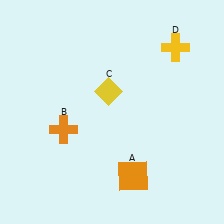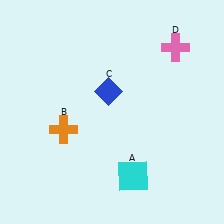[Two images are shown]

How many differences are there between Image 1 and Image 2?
There are 3 differences between the two images.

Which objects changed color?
A changed from orange to cyan. C changed from yellow to blue. D changed from yellow to pink.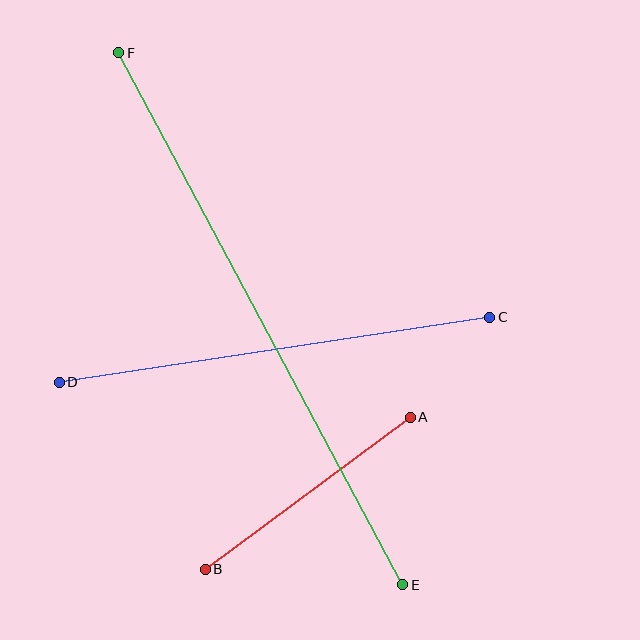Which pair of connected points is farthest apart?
Points E and F are farthest apart.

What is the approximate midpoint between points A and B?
The midpoint is at approximately (308, 493) pixels.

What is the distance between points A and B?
The distance is approximately 255 pixels.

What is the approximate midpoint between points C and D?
The midpoint is at approximately (274, 350) pixels.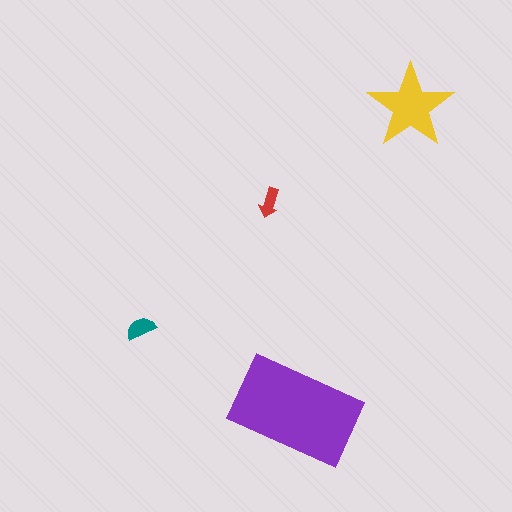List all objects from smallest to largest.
The red arrow, the teal semicircle, the yellow star, the purple rectangle.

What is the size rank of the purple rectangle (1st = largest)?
1st.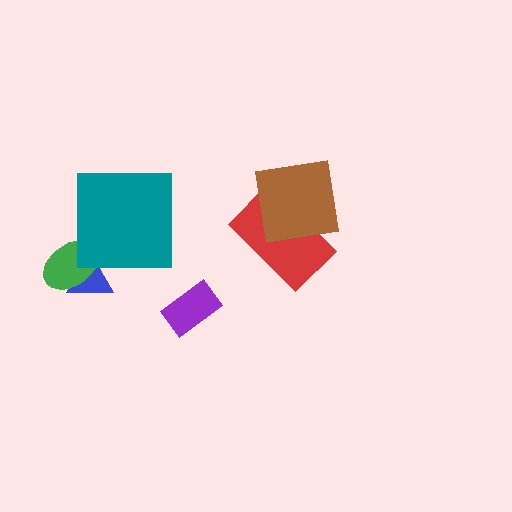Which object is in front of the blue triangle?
The green ellipse is in front of the blue triangle.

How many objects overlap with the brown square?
1 object overlaps with the brown square.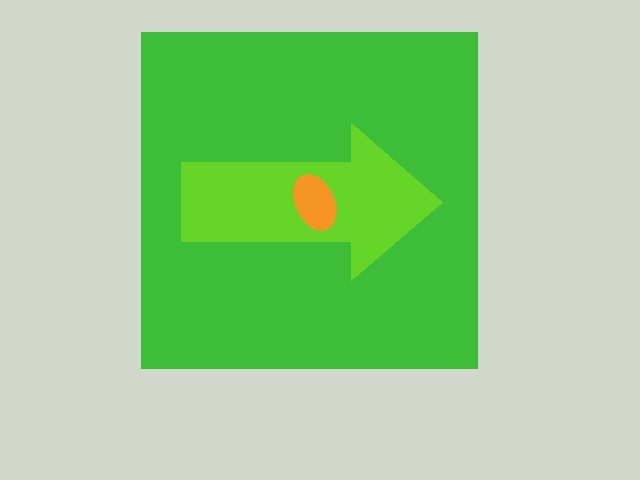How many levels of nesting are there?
3.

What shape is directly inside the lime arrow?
The orange ellipse.